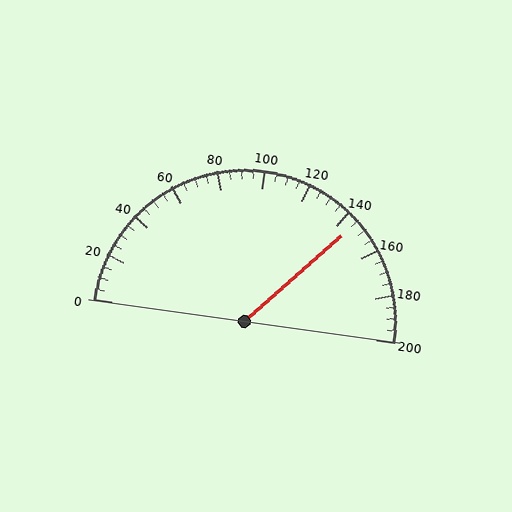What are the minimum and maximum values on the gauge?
The gauge ranges from 0 to 200.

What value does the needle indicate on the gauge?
The needle indicates approximately 145.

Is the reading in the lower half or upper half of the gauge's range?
The reading is in the upper half of the range (0 to 200).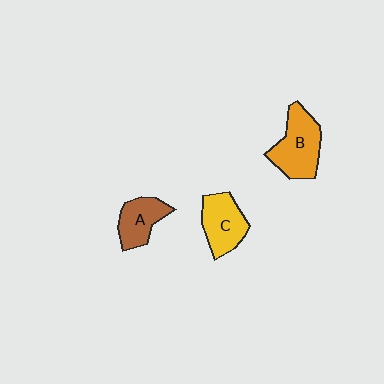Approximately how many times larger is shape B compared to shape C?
Approximately 1.2 times.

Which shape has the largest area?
Shape B (orange).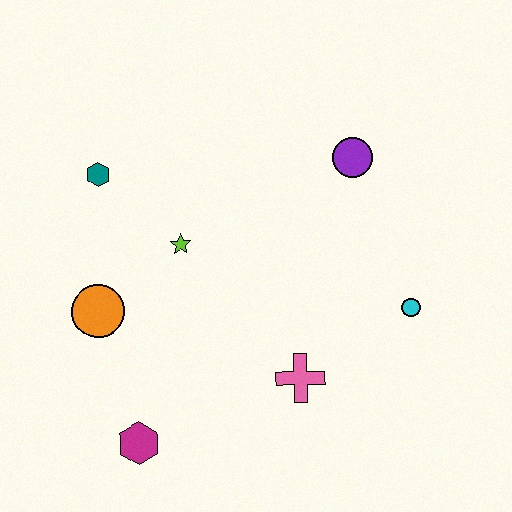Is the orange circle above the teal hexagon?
No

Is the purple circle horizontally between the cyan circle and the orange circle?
Yes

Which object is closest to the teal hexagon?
The lime star is closest to the teal hexagon.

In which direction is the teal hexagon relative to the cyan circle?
The teal hexagon is to the left of the cyan circle.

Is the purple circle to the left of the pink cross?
No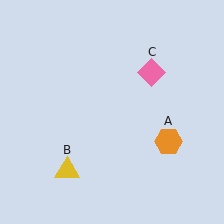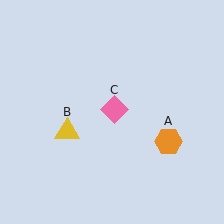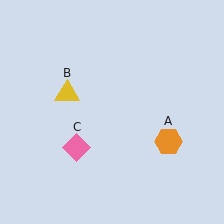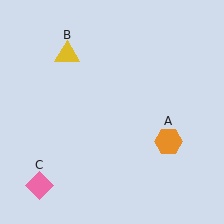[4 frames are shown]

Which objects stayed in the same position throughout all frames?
Orange hexagon (object A) remained stationary.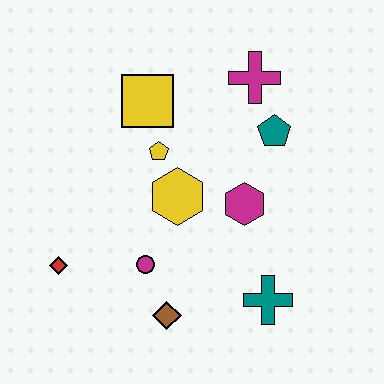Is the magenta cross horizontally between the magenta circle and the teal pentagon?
Yes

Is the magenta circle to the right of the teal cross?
No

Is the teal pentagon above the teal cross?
Yes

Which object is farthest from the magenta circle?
The magenta cross is farthest from the magenta circle.